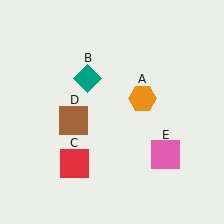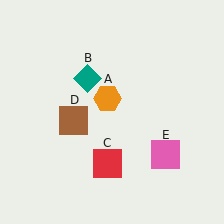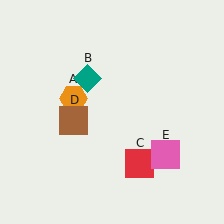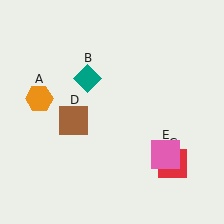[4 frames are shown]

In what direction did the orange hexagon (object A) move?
The orange hexagon (object A) moved left.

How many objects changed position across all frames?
2 objects changed position: orange hexagon (object A), red square (object C).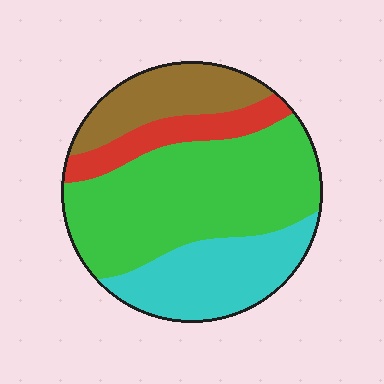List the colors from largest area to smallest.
From largest to smallest: green, cyan, brown, red.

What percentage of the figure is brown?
Brown takes up about one sixth (1/6) of the figure.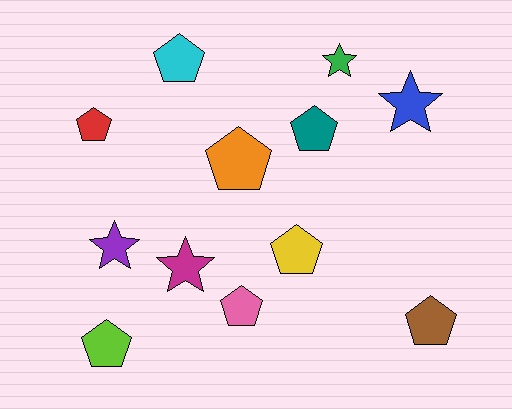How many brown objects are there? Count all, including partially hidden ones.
There is 1 brown object.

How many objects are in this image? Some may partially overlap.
There are 12 objects.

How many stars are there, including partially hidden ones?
There are 4 stars.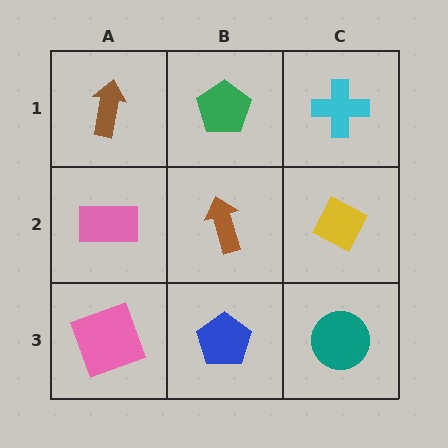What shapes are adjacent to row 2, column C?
A cyan cross (row 1, column C), a teal circle (row 3, column C), a brown arrow (row 2, column B).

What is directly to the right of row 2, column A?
A brown arrow.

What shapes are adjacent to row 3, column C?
A yellow diamond (row 2, column C), a blue pentagon (row 3, column B).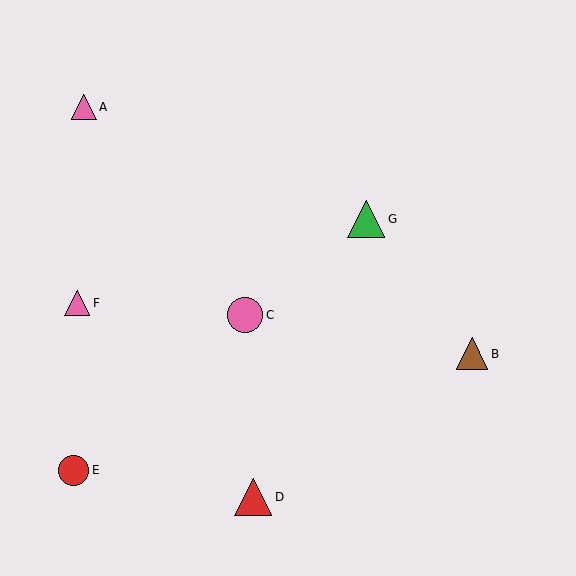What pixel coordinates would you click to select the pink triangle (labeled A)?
Click at (84, 107) to select the pink triangle A.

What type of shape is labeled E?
Shape E is a red circle.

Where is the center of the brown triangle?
The center of the brown triangle is at (472, 354).